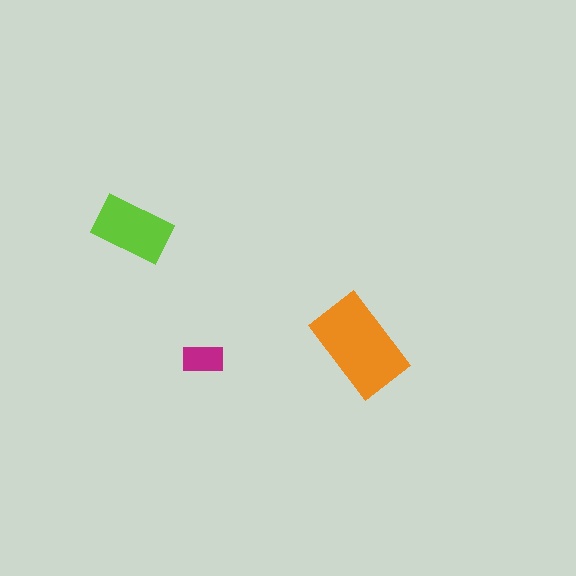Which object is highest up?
The lime rectangle is topmost.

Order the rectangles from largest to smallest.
the orange one, the lime one, the magenta one.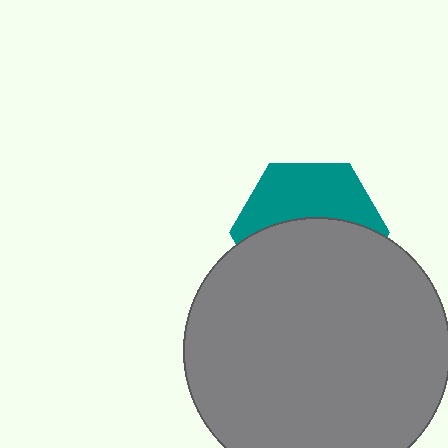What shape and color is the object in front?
The object in front is a gray circle.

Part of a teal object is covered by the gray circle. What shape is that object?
It is a hexagon.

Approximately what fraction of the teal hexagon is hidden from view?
Roughly 57% of the teal hexagon is hidden behind the gray circle.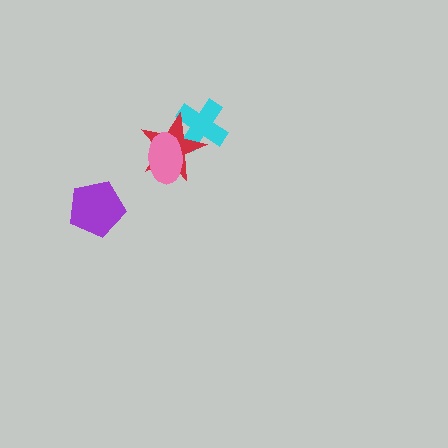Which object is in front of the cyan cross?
The red star is in front of the cyan cross.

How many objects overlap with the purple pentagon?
0 objects overlap with the purple pentagon.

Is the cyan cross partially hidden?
Yes, it is partially covered by another shape.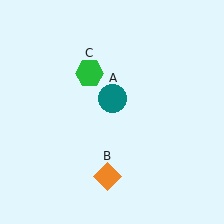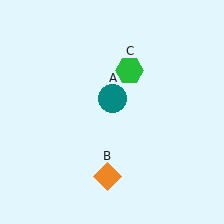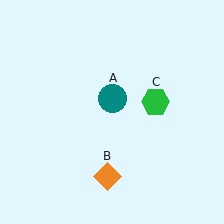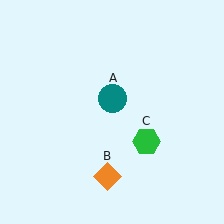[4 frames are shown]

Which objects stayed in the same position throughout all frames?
Teal circle (object A) and orange diamond (object B) remained stationary.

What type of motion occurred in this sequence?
The green hexagon (object C) rotated clockwise around the center of the scene.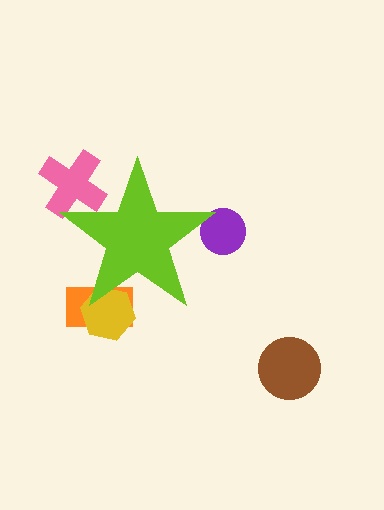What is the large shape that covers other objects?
A lime star.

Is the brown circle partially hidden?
No, the brown circle is fully visible.